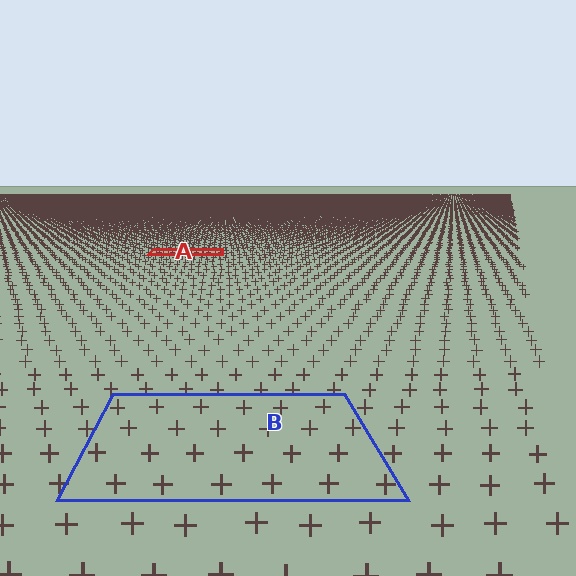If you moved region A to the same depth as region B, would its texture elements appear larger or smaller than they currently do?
They would appear larger. At a closer depth, the same texture elements are projected at a bigger on-screen size.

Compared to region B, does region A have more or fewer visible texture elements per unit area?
Region A has more texture elements per unit area — they are packed more densely because it is farther away.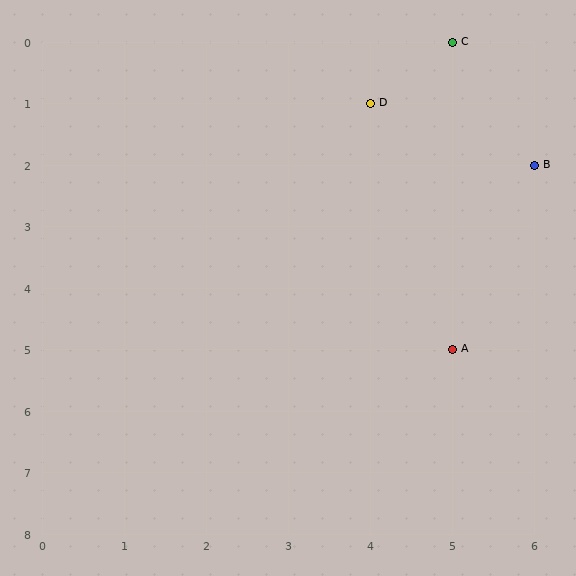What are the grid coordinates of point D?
Point D is at grid coordinates (4, 1).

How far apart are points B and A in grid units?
Points B and A are 1 column and 3 rows apart (about 3.2 grid units diagonally).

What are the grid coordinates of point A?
Point A is at grid coordinates (5, 5).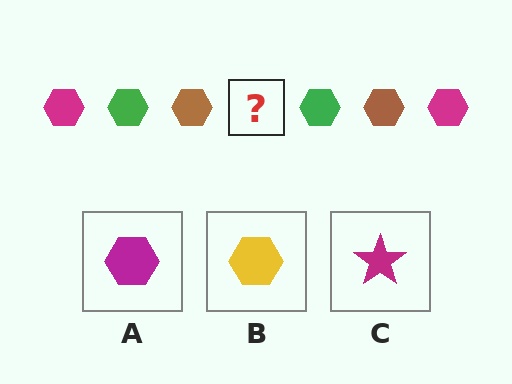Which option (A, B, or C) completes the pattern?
A.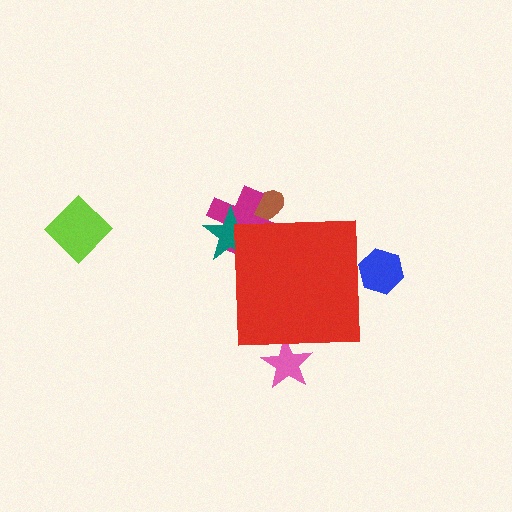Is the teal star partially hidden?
Yes, the teal star is partially hidden behind the red square.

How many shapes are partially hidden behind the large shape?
5 shapes are partially hidden.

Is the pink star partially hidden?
Yes, the pink star is partially hidden behind the red square.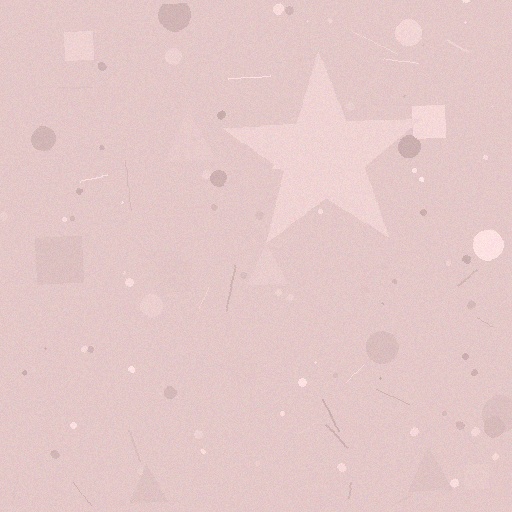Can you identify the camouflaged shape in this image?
The camouflaged shape is a star.